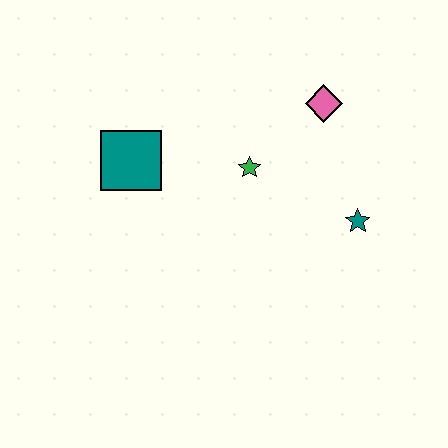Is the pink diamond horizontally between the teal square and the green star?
No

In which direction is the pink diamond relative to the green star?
The pink diamond is to the right of the green star.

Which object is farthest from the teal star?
The teal square is farthest from the teal star.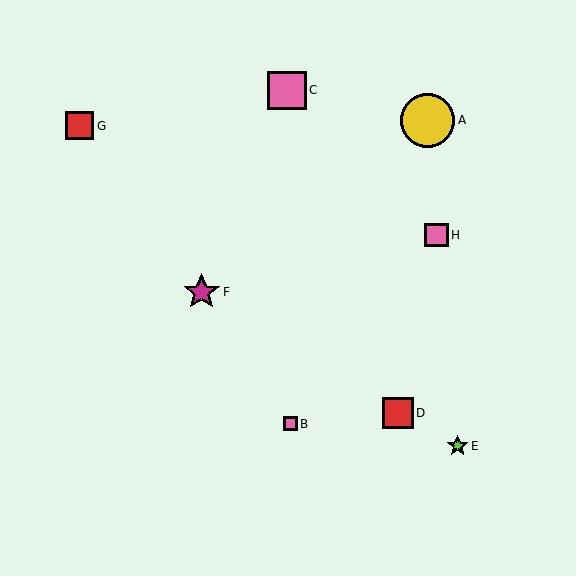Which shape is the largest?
The yellow circle (labeled A) is the largest.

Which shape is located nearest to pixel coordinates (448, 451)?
The lime star (labeled E) at (458, 446) is nearest to that location.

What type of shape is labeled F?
Shape F is a magenta star.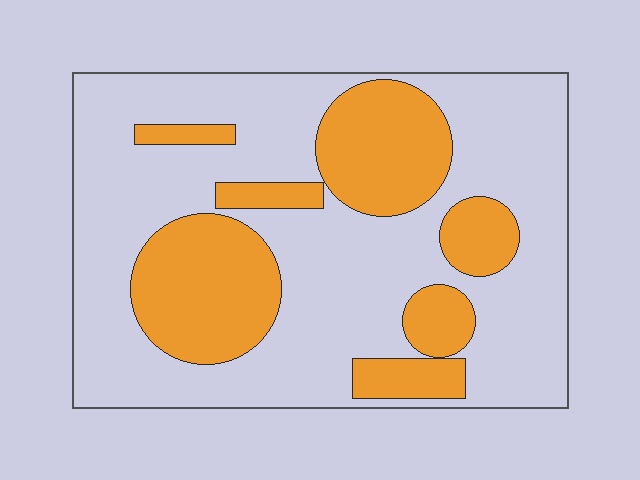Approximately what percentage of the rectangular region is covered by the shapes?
Approximately 30%.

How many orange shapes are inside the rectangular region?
7.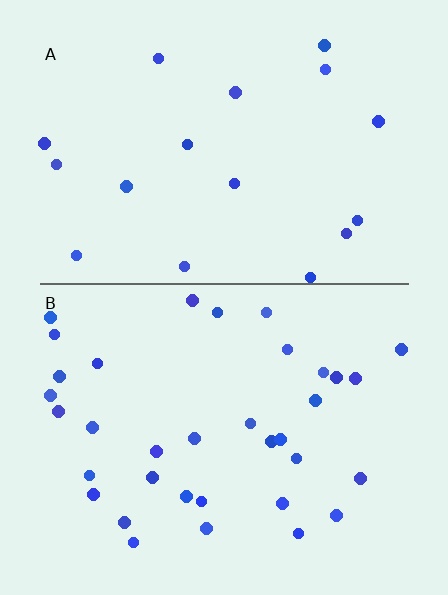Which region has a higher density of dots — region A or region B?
B (the bottom).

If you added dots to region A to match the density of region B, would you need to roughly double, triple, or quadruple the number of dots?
Approximately double.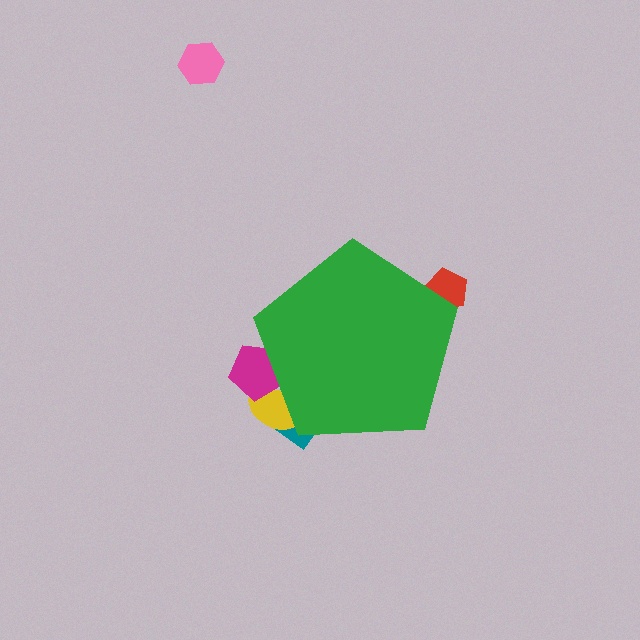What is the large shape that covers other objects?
A green pentagon.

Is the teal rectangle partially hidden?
Yes, the teal rectangle is partially hidden behind the green pentagon.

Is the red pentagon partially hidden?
Yes, the red pentagon is partially hidden behind the green pentagon.